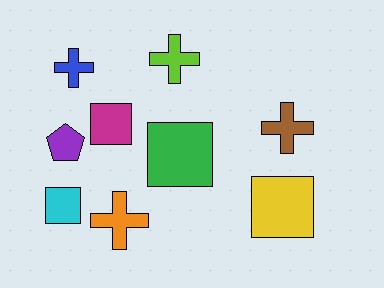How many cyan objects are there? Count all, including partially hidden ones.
There is 1 cyan object.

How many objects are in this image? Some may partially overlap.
There are 9 objects.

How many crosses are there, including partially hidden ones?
There are 4 crosses.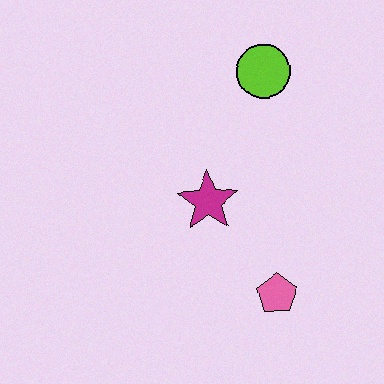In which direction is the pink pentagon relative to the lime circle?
The pink pentagon is below the lime circle.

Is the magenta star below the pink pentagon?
No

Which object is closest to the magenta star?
The pink pentagon is closest to the magenta star.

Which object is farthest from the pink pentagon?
The lime circle is farthest from the pink pentagon.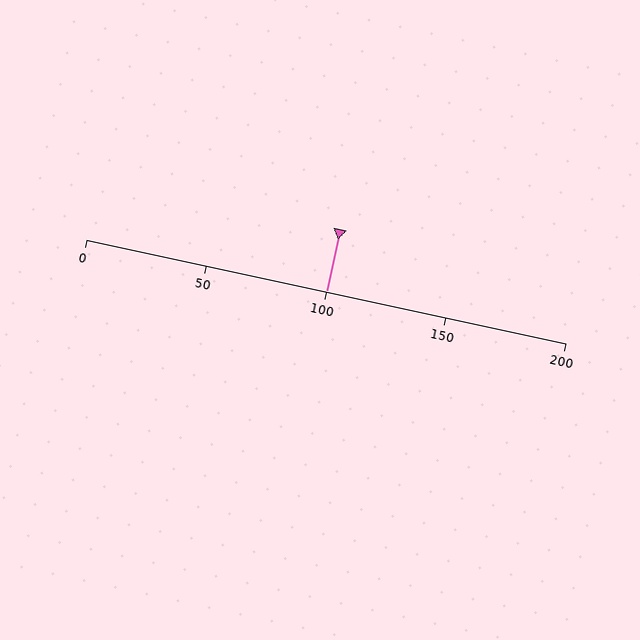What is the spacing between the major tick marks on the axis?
The major ticks are spaced 50 apart.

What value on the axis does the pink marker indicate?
The marker indicates approximately 100.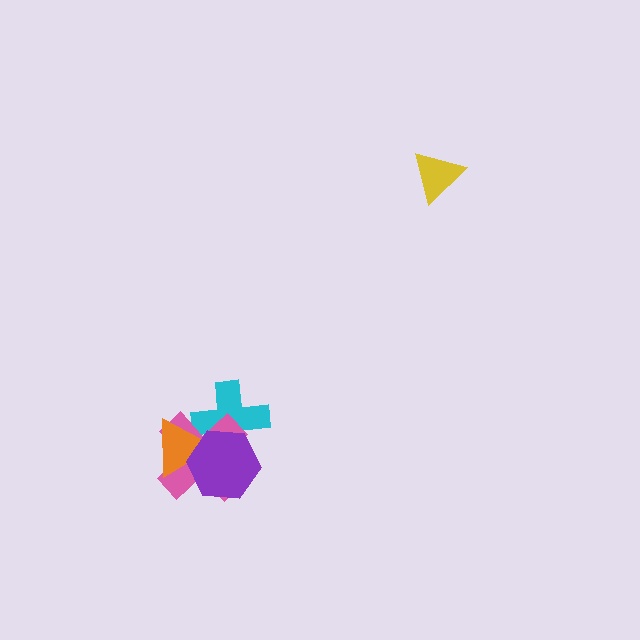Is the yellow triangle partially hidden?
No, no other shape covers it.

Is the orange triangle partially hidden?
Yes, it is partially covered by another shape.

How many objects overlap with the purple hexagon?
3 objects overlap with the purple hexagon.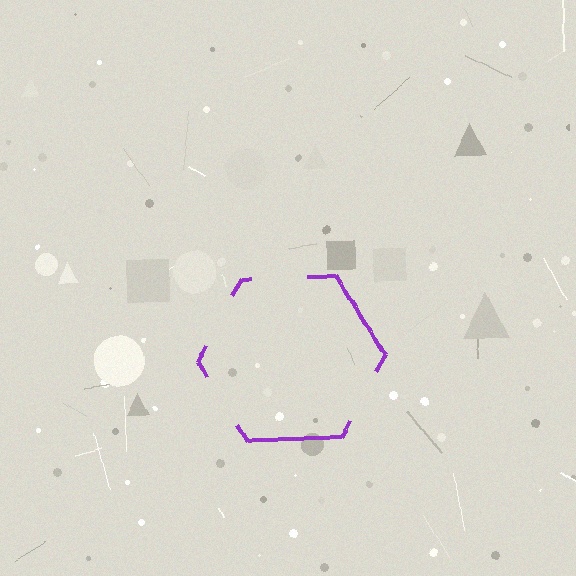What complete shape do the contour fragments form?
The contour fragments form a hexagon.